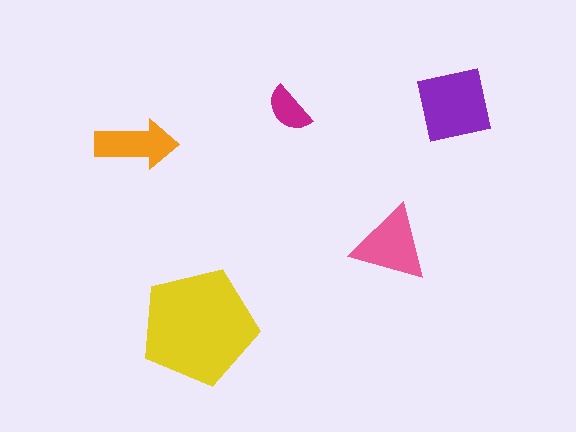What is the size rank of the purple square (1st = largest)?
2nd.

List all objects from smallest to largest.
The magenta semicircle, the orange arrow, the pink triangle, the purple square, the yellow pentagon.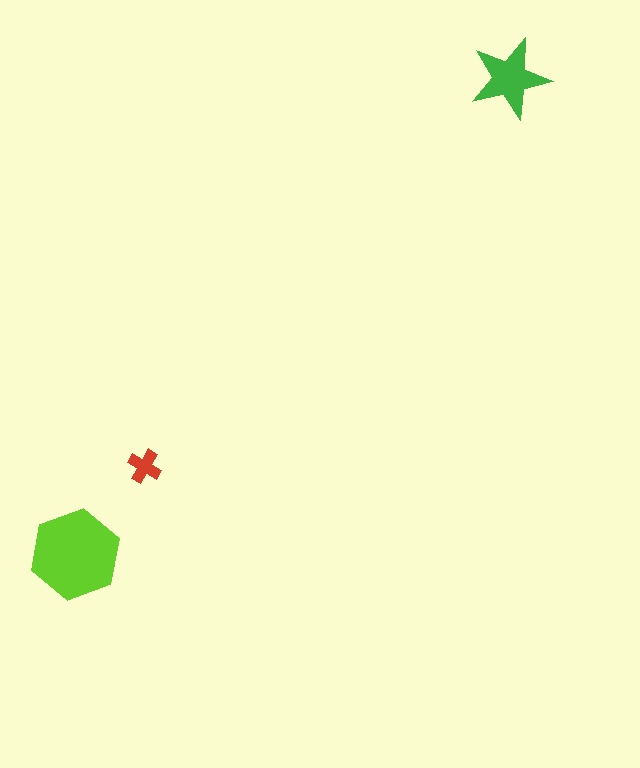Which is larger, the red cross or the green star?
The green star.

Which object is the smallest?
The red cross.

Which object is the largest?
The lime hexagon.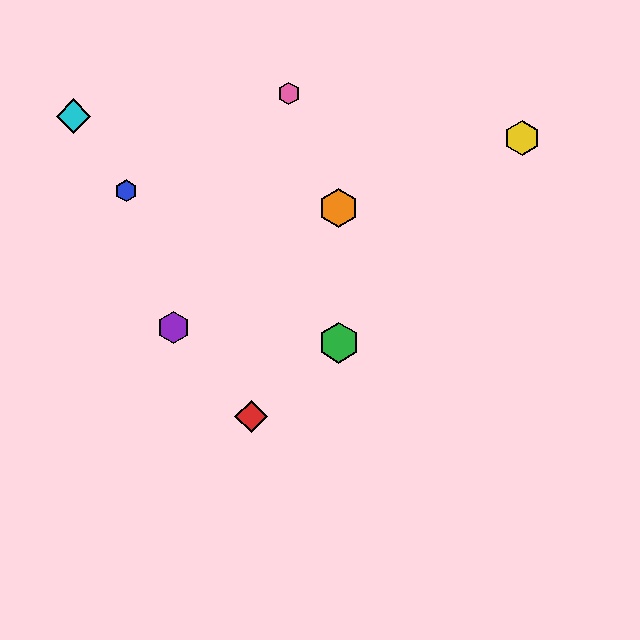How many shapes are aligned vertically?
2 shapes (the green hexagon, the orange hexagon) are aligned vertically.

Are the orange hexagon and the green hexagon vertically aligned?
Yes, both are at x≈339.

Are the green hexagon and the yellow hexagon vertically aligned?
No, the green hexagon is at x≈339 and the yellow hexagon is at x≈522.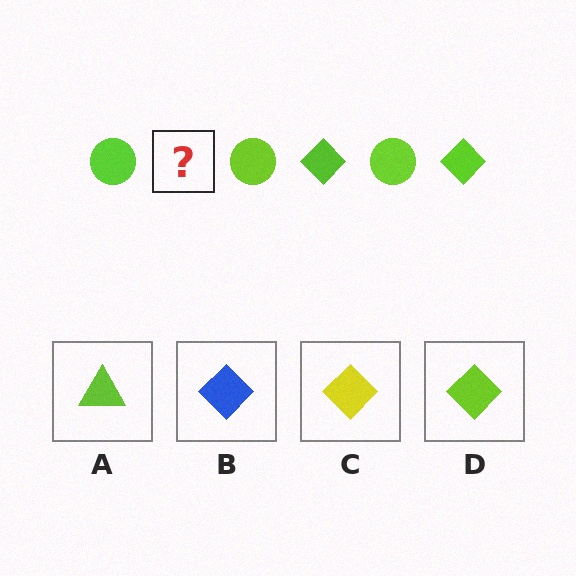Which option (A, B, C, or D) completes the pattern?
D.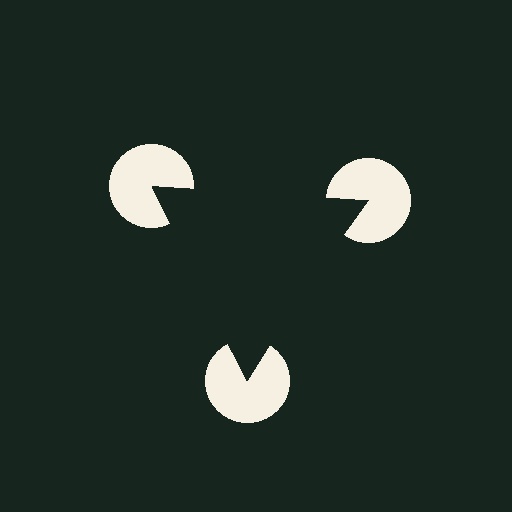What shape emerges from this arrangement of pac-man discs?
An illusory triangle — its edges are inferred from the aligned wedge cuts in the pac-man discs, not physically drawn.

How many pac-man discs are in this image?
There are 3 — one at each vertex of the illusory triangle.